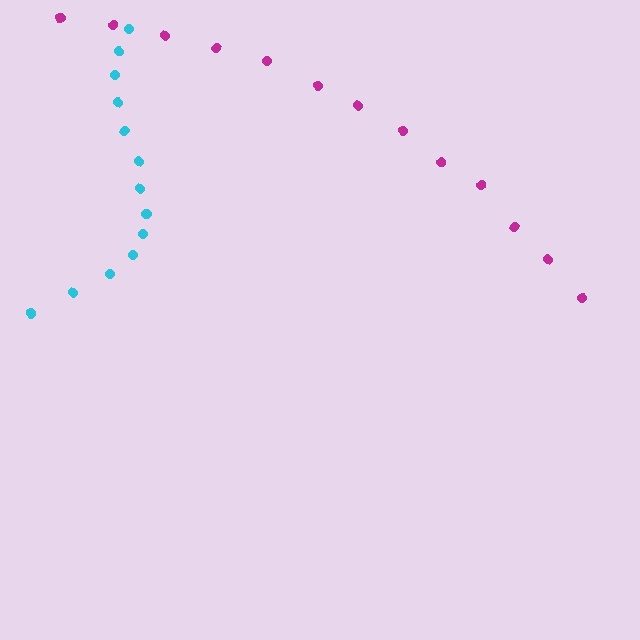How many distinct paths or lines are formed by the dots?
There are 2 distinct paths.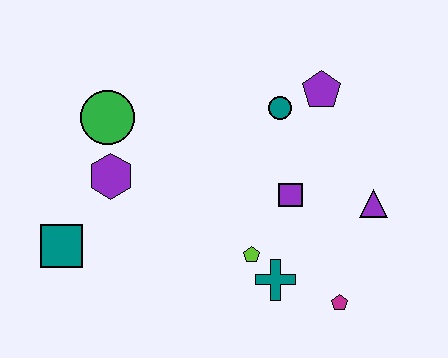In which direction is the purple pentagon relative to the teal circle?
The purple pentagon is to the right of the teal circle.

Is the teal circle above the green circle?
Yes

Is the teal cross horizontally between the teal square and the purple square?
Yes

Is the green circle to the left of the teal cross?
Yes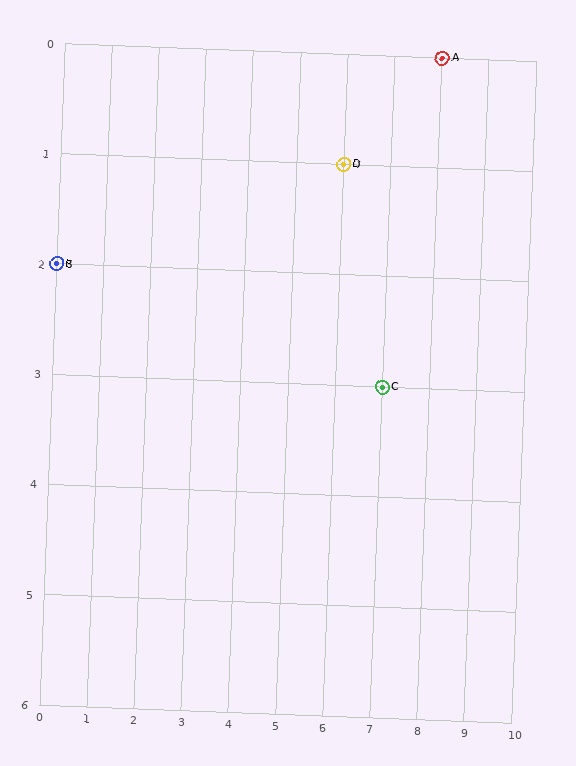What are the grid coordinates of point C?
Point C is at grid coordinates (7, 3).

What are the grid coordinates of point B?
Point B is at grid coordinates (0, 2).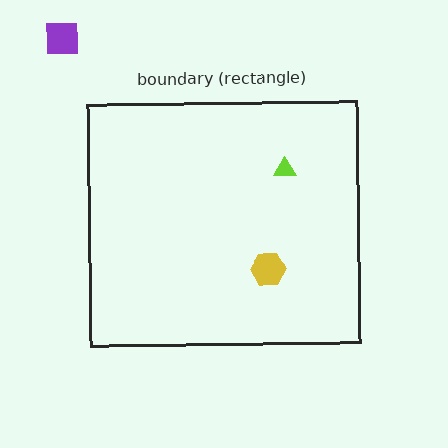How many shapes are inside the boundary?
2 inside, 1 outside.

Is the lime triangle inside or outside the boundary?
Inside.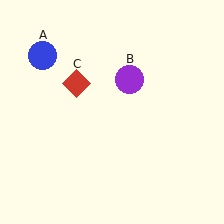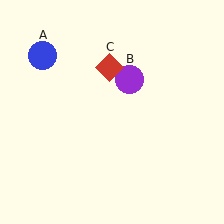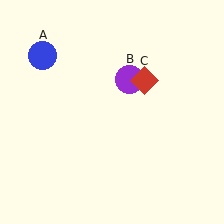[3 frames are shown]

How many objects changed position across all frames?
1 object changed position: red diamond (object C).